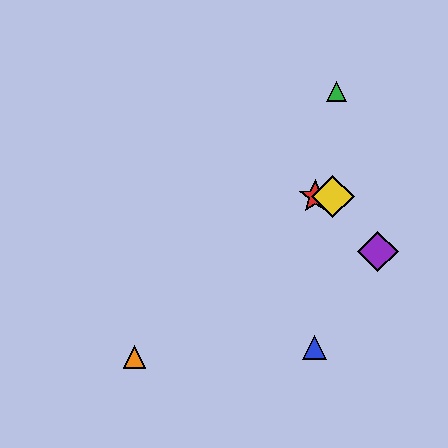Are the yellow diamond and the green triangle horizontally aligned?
No, the yellow diamond is at y≈197 and the green triangle is at y≈91.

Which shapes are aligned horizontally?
The red star, the yellow diamond are aligned horizontally.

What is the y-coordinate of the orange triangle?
The orange triangle is at y≈357.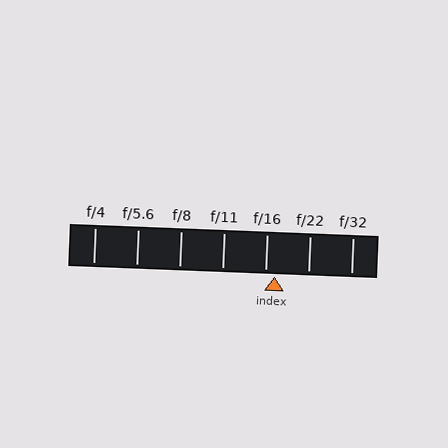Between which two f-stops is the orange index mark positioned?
The index mark is between f/16 and f/22.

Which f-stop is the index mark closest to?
The index mark is closest to f/16.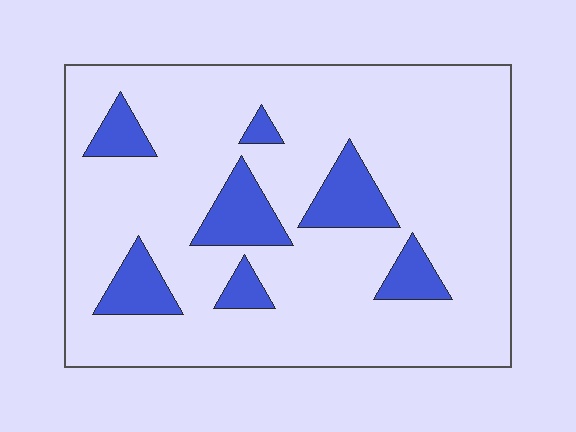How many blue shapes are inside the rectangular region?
7.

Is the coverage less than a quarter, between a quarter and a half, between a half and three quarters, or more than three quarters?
Less than a quarter.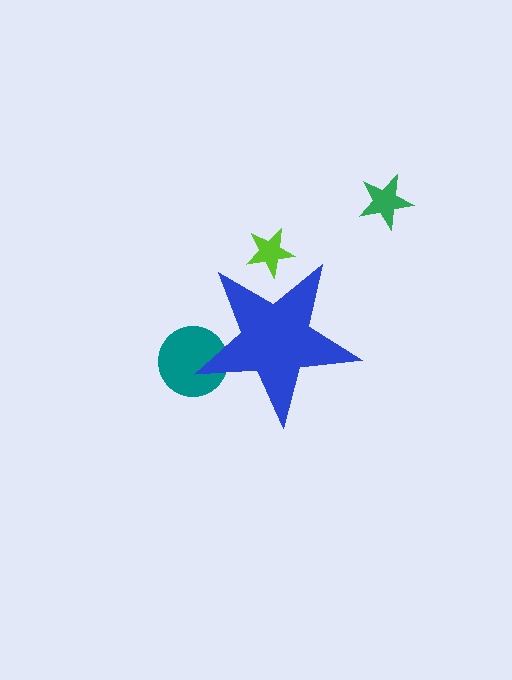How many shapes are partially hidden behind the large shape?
2 shapes are partially hidden.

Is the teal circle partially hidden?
Yes, the teal circle is partially hidden behind the blue star.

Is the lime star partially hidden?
Yes, the lime star is partially hidden behind the blue star.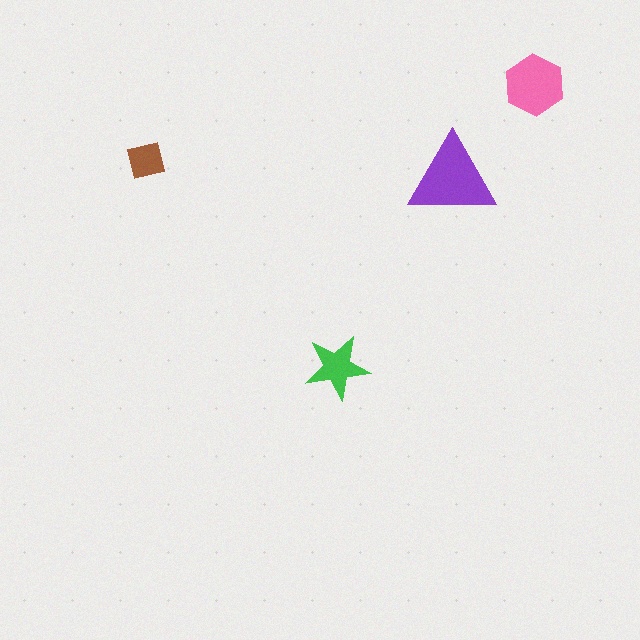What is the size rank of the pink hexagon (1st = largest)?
2nd.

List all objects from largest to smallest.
The purple triangle, the pink hexagon, the green star, the brown square.